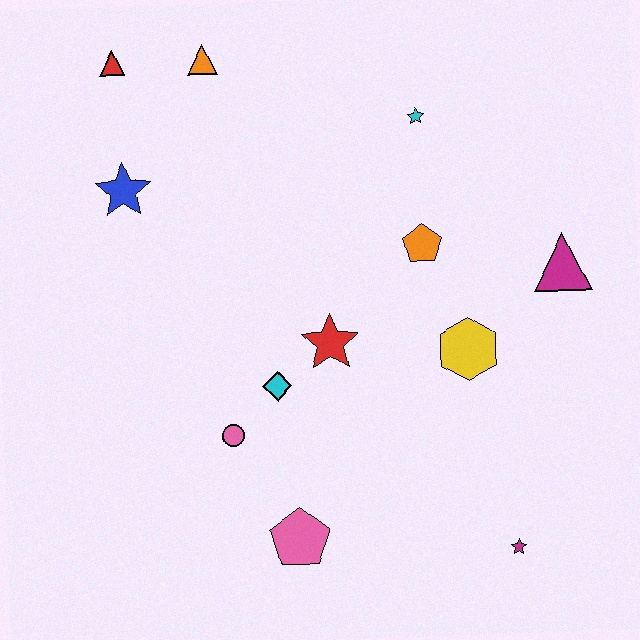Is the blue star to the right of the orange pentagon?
No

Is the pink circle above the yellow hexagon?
No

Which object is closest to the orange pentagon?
The yellow hexagon is closest to the orange pentagon.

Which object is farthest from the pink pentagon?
The red triangle is farthest from the pink pentagon.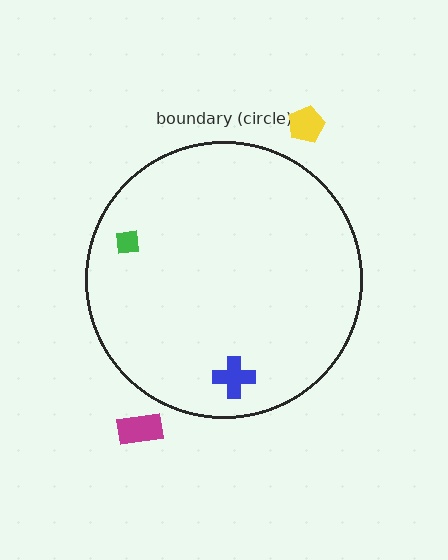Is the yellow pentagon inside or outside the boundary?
Outside.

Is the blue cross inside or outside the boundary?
Inside.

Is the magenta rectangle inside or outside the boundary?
Outside.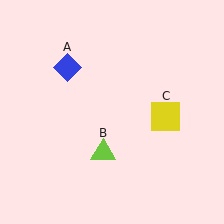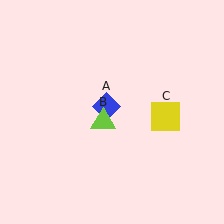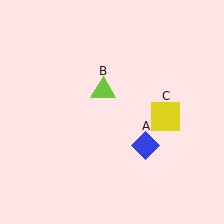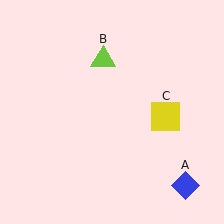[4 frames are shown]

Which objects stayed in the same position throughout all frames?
Yellow square (object C) remained stationary.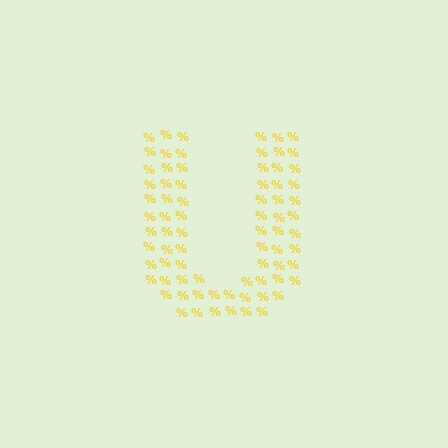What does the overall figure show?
The overall figure shows the letter U.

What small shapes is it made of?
It is made of small percent signs.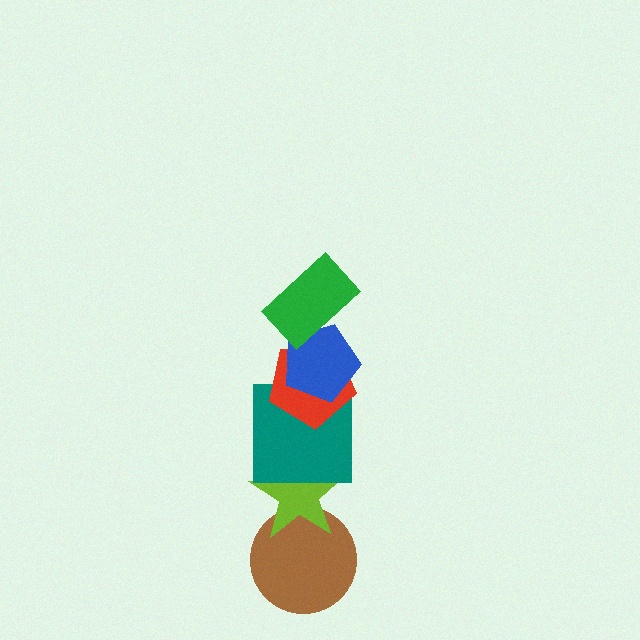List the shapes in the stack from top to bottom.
From top to bottom: the green rectangle, the blue pentagon, the red pentagon, the teal square, the lime star, the brown circle.